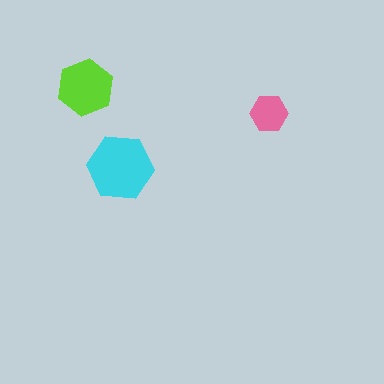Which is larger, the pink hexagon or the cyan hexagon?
The cyan one.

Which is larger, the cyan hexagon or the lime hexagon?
The cyan one.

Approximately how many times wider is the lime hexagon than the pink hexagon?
About 1.5 times wider.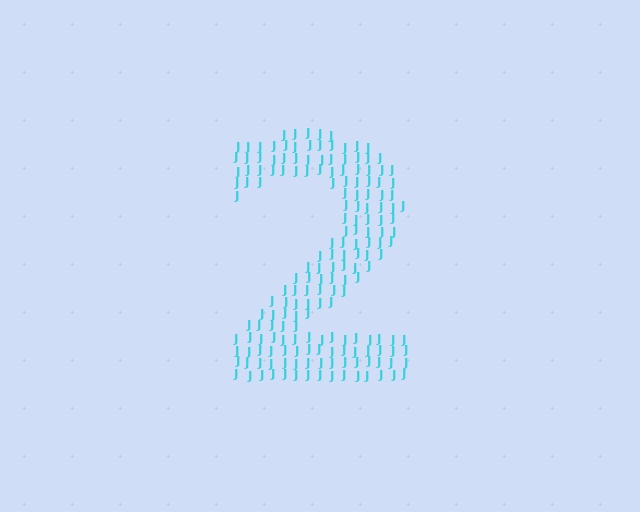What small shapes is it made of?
It is made of small letter J's.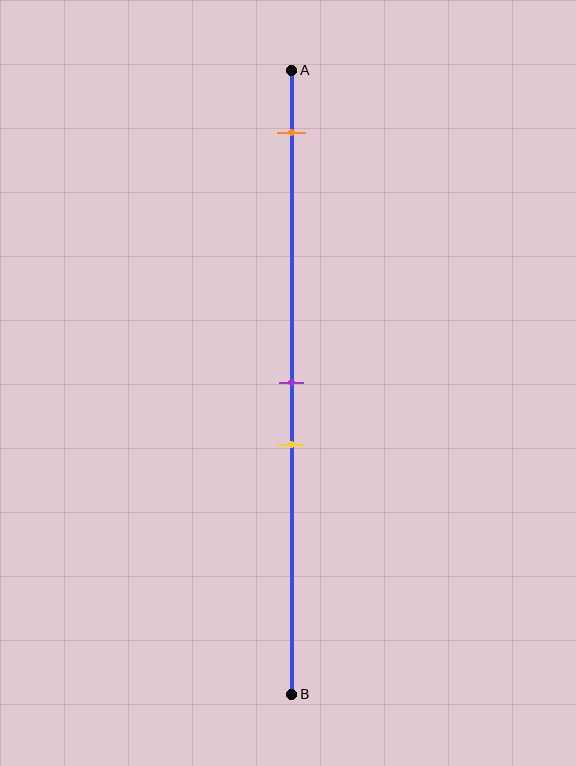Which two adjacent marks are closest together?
The purple and yellow marks are the closest adjacent pair.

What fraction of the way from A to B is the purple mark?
The purple mark is approximately 50% (0.5) of the way from A to B.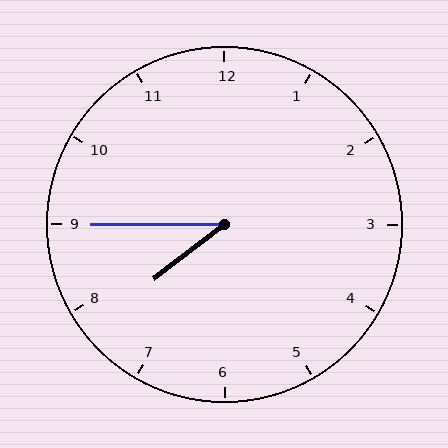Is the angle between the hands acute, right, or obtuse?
It is acute.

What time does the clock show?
7:45.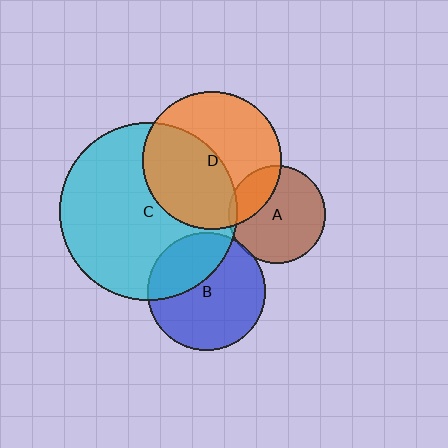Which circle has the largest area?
Circle C (cyan).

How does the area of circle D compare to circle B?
Approximately 1.4 times.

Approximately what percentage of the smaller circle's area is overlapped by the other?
Approximately 50%.